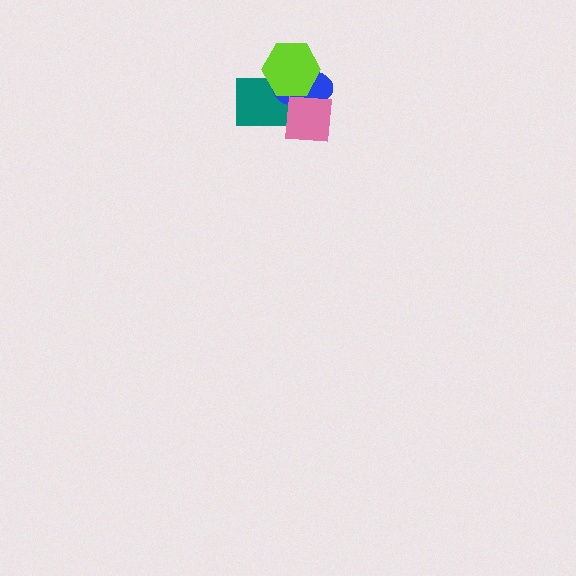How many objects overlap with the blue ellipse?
3 objects overlap with the blue ellipse.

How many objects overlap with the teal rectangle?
3 objects overlap with the teal rectangle.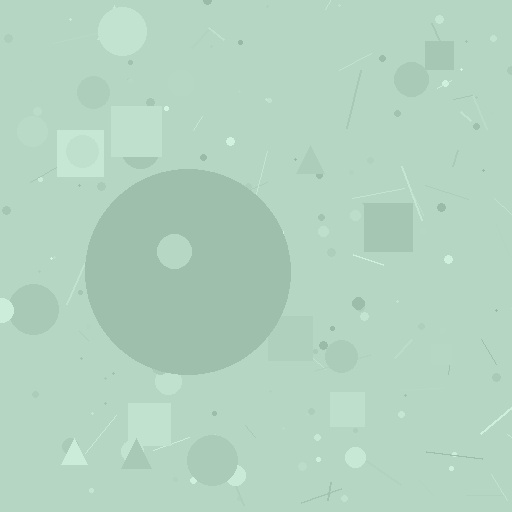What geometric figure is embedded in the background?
A circle is embedded in the background.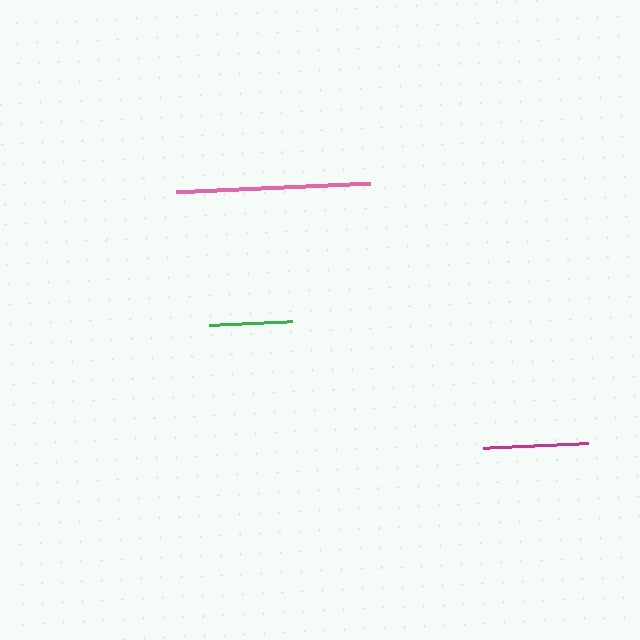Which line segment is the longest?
The pink line is the longest at approximately 194 pixels.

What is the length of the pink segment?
The pink segment is approximately 194 pixels long.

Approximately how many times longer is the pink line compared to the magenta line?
The pink line is approximately 1.8 times the length of the magenta line.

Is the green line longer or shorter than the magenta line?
The magenta line is longer than the green line.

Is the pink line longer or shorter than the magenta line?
The pink line is longer than the magenta line.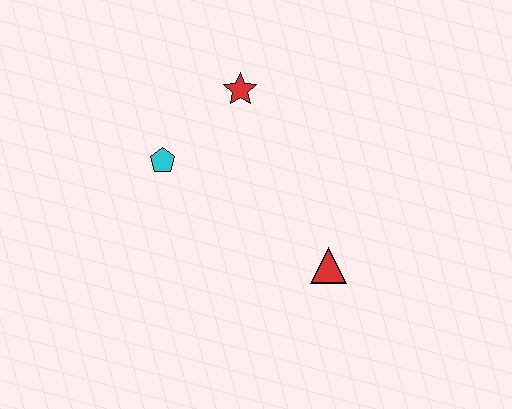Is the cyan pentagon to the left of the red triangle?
Yes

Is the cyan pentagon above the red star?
No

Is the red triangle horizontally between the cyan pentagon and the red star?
No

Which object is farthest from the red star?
The red triangle is farthest from the red star.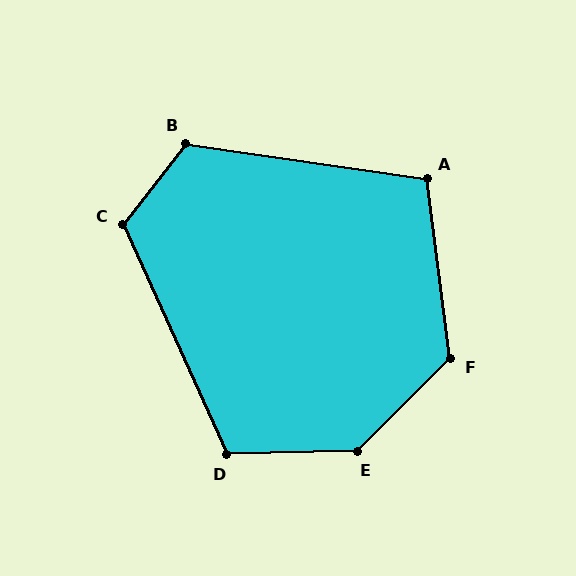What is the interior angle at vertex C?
Approximately 118 degrees (obtuse).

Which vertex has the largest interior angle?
E, at approximately 137 degrees.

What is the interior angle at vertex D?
Approximately 113 degrees (obtuse).